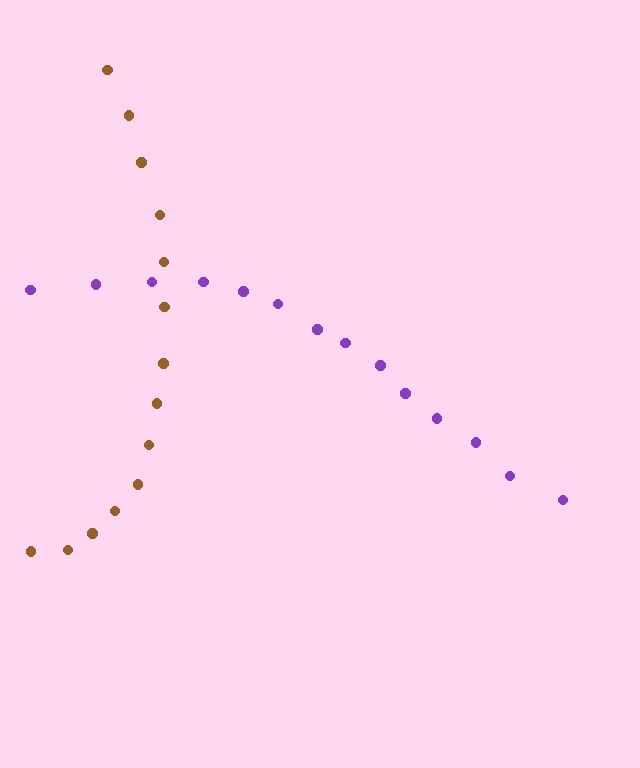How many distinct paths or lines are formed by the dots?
There are 2 distinct paths.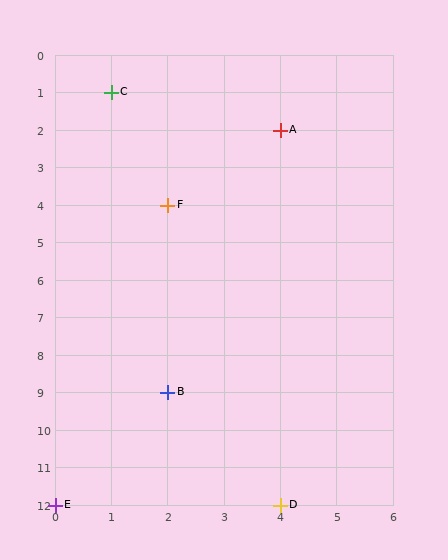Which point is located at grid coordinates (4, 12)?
Point D is at (4, 12).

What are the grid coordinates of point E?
Point E is at grid coordinates (0, 12).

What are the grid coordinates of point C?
Point C is at grid coordinates (1, 1).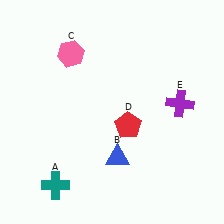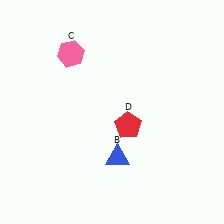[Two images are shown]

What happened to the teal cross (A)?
The teal cross (A) was removed in Image 2. It was in the bottom-left area of Image 1.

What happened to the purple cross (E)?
The purple cross (E) was removed in Image 2. It was in the top-right area of Image 1.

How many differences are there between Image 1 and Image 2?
There are 2 differences between the two images.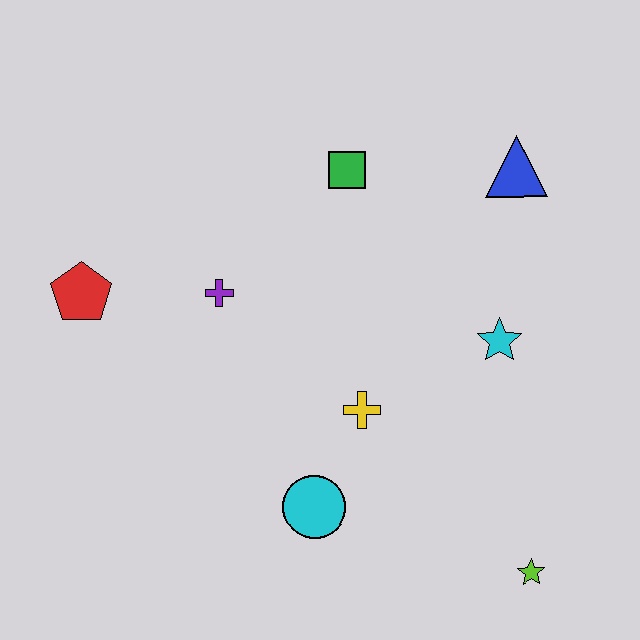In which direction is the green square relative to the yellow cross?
The green square is above the yellow cross.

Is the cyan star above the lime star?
Yes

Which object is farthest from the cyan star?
The red pentagon is farthest from the cyan star.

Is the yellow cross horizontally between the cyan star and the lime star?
No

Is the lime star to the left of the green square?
No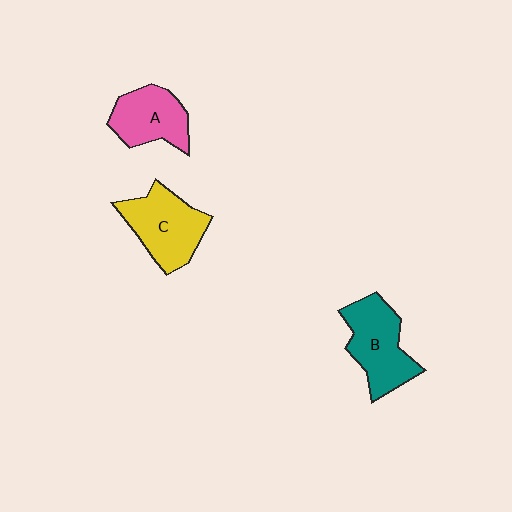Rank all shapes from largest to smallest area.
From largest to smallest: B (teal), C (yellow), A (pink).